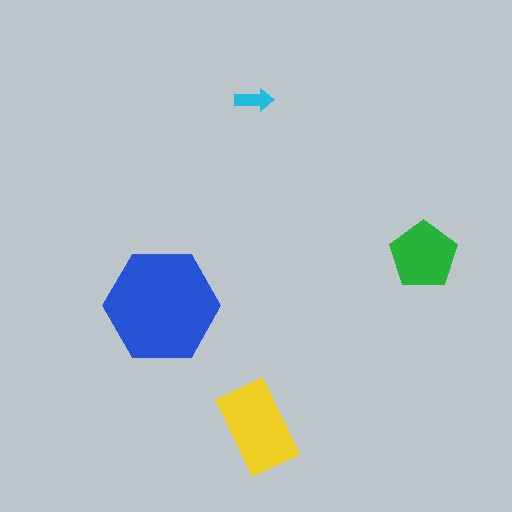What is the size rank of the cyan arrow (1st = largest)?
4th.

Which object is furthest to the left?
The blue hexagon is leftmost.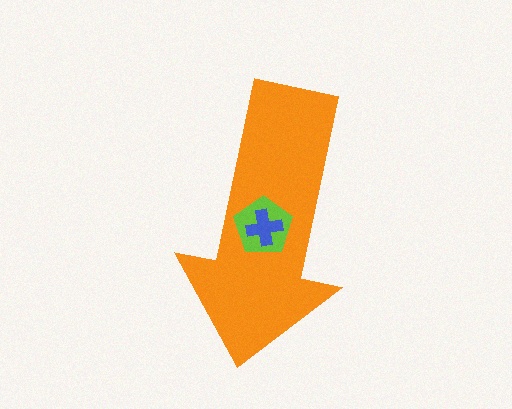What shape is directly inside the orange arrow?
The lime pentagon.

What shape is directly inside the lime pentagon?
The blue cross.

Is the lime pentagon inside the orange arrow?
Yes.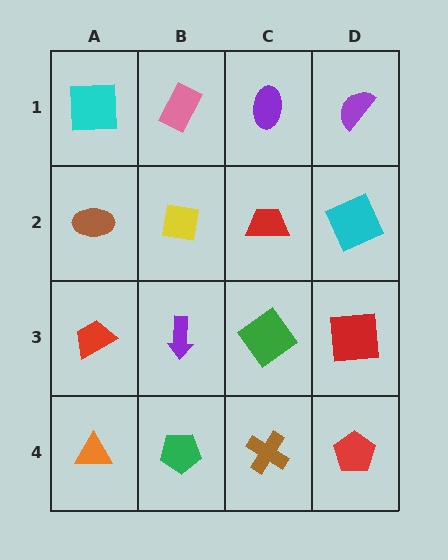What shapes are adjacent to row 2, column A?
A cyan square (row 1, column A), a red trapezoid (row 3, column A), a yellow square (row 2, column B).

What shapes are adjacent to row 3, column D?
A cyan square (row 2, column D), a red pentagon (row 4, column D), a green diamond (row 3, column C).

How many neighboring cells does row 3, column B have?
4.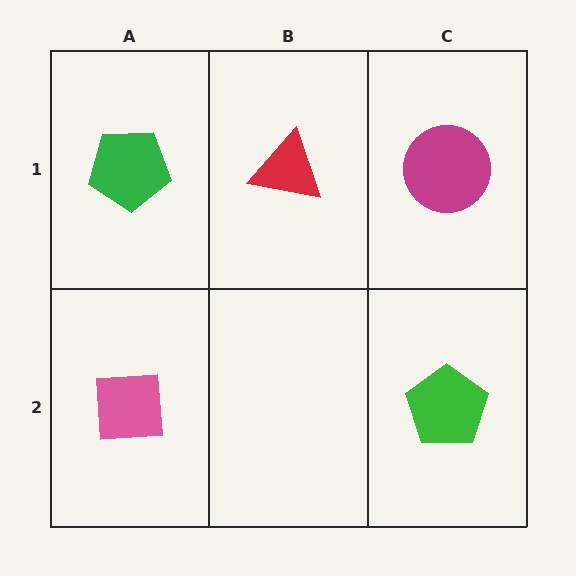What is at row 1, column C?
A magenta circle.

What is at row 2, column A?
A pink square.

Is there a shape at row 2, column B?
No, that cell is empty.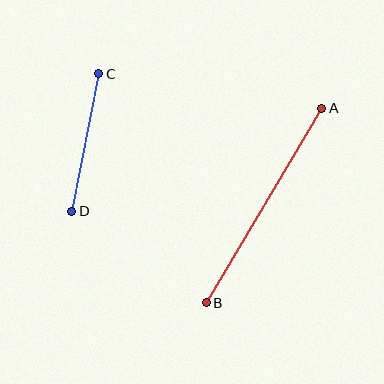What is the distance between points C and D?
The distance is approximately 140 pixels.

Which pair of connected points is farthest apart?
Points A and B are farthest apart.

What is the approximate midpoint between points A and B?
The midpoint is at approximately (264, 205) pixels.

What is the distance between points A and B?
The distance is approximately 226 pixels.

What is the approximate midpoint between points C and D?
The midpoint is at approximately (85, 142) pixels.